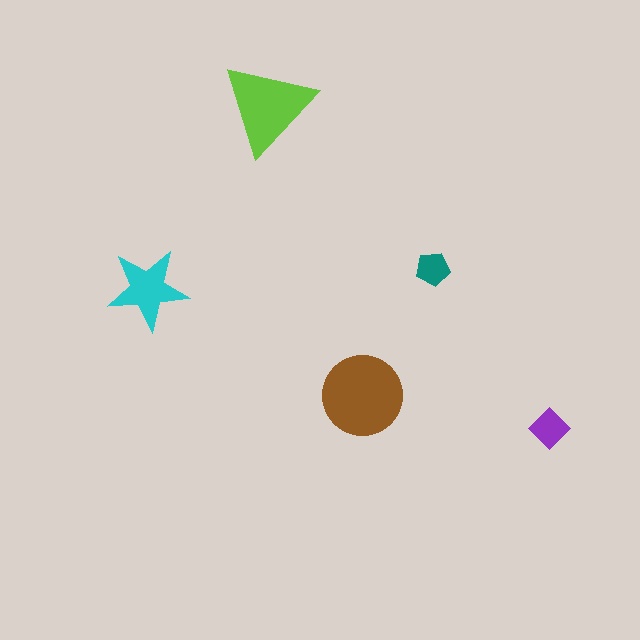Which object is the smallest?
The teal pentagon.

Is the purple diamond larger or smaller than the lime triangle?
Smaller.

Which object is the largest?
The brown circle.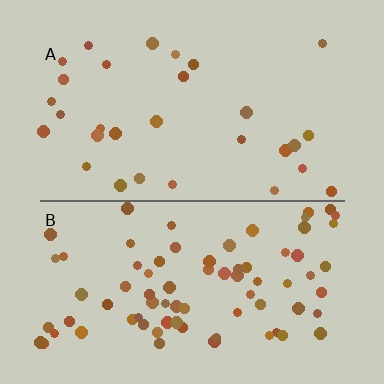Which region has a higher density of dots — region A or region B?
B (the bottom).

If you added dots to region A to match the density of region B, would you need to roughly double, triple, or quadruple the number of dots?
Approximately triple.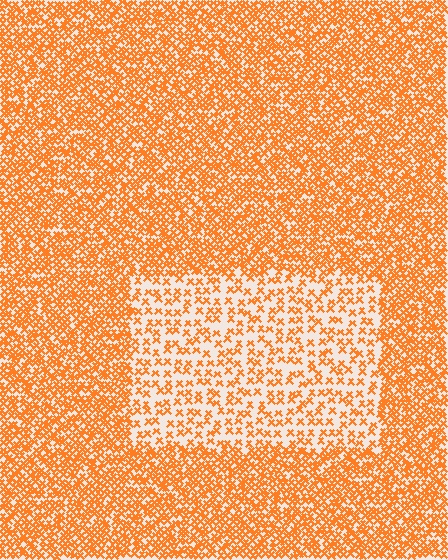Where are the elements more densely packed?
The elements are more densely packed outside the rectangle boundary.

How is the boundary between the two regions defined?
The boundary is defined by a change in element density (approximately 2.4x ratio). All elements are the same color, size, and shape.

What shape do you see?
I see a rectangle.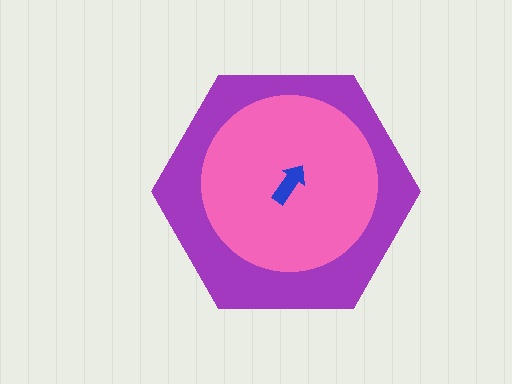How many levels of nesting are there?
3.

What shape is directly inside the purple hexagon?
The pink circle.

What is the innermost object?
The blue arrow.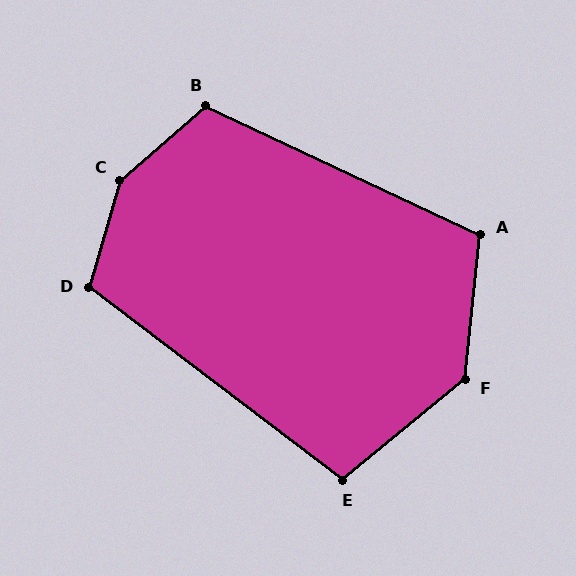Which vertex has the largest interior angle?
C, at approximately 147 degrees.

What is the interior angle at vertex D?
Approximately 111 degrees (obtuse).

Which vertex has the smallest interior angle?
E, at approximately 103 degrees.